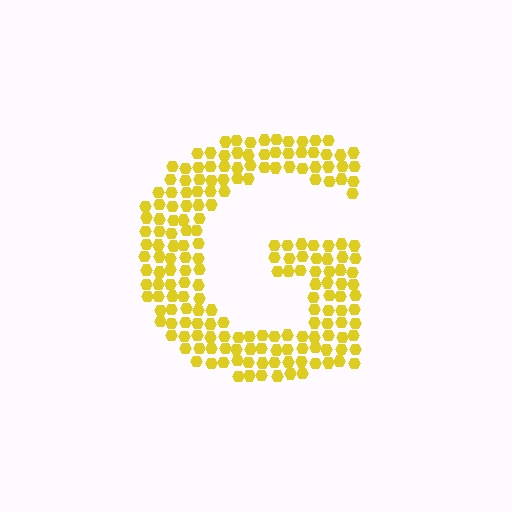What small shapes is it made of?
It is made of small hexagons.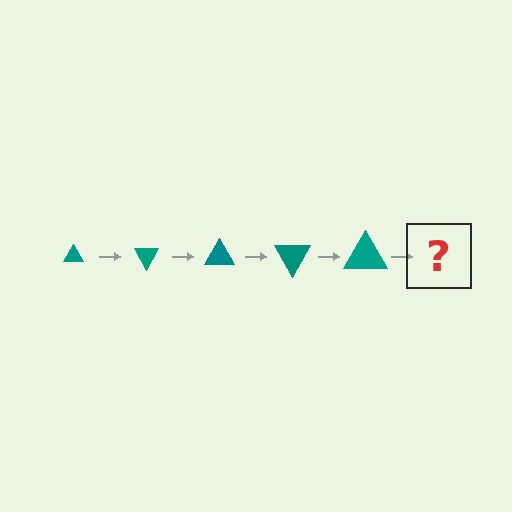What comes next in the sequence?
The next element should be a triangle, larger than the previous one and rotated 300 degrees from the start.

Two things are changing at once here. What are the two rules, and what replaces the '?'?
The two rules are that the triangle grows larger each step and it rotates 60 degrees each step. The '?' should be a triangle, larger than the previous one and rotated 300 degrees from the start.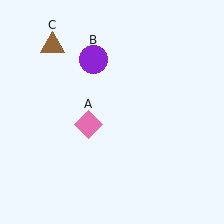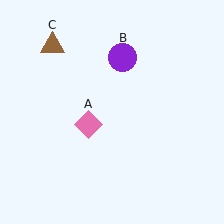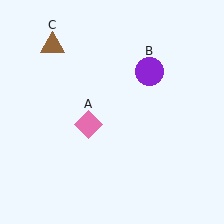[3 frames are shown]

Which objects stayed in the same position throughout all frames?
Pink diamond (object A) and brown triangle (object C) remained stationary.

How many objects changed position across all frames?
1 object changed position: purple circle (object B).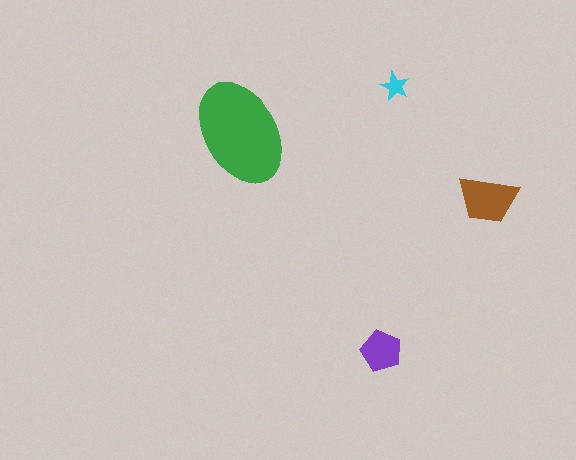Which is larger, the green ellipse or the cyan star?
The green ellipse.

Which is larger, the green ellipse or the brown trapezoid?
The green ellipse.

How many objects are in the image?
There are 4 objects in the image.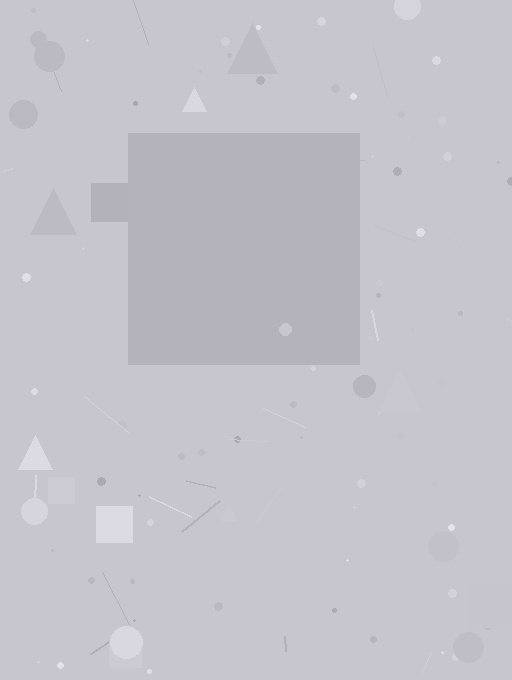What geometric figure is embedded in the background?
A square is embedded in the background.